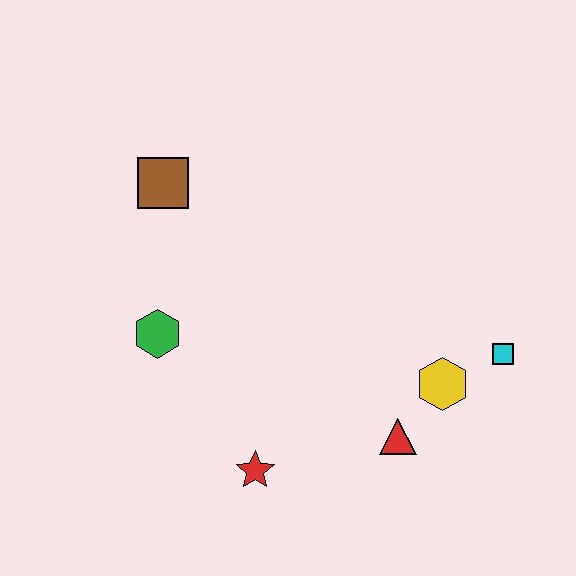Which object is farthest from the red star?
The brown square is farthest from the red star.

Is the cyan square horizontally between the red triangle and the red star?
No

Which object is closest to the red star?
The red triangle is closest to the red star.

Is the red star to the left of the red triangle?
Yes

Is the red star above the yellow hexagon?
No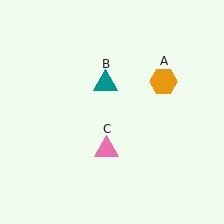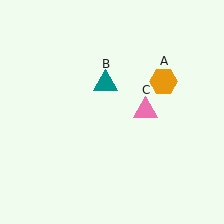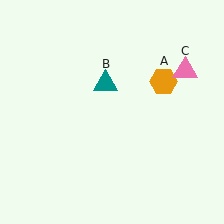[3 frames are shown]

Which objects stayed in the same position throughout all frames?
Orange hexagon (object A) and teal triangle (object B) remained stationary.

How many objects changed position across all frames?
1 object changed position: pink triangle (object C).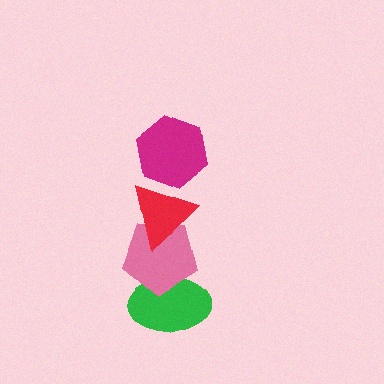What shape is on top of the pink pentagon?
The red triangle is on top of the pink pentagon.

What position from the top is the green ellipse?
The green ellipse is 4th from the top.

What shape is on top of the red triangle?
The magenta hexagon is on top of the red triangle.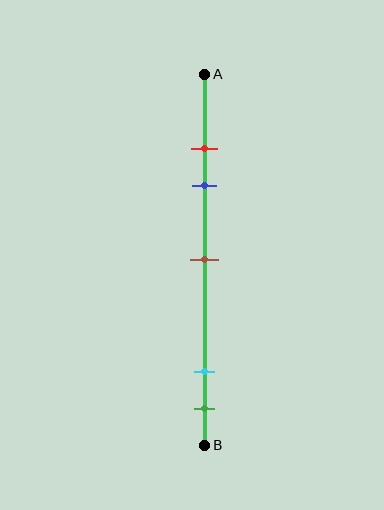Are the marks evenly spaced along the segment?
No, the marks are not evenly spaced.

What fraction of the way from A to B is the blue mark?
The blue mark is approximately 30% (0.3) of the way from A to B.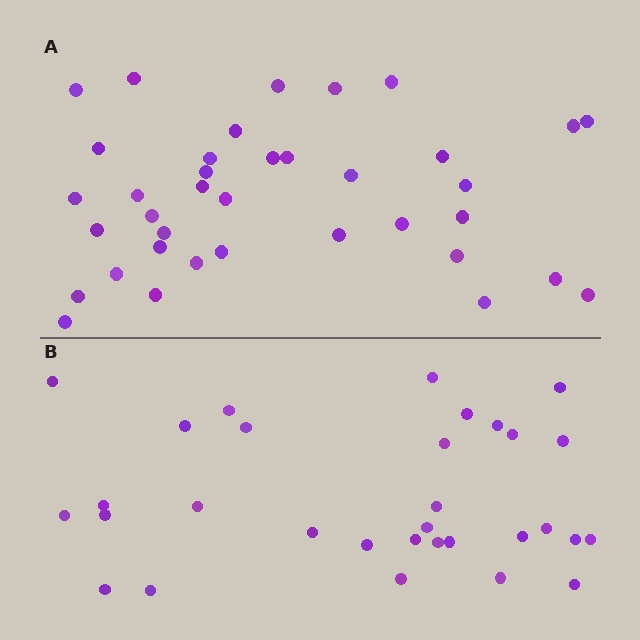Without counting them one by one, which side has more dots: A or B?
Region A (the top region) has more dots.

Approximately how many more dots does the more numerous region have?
Region A has about 6 more dots than region B.